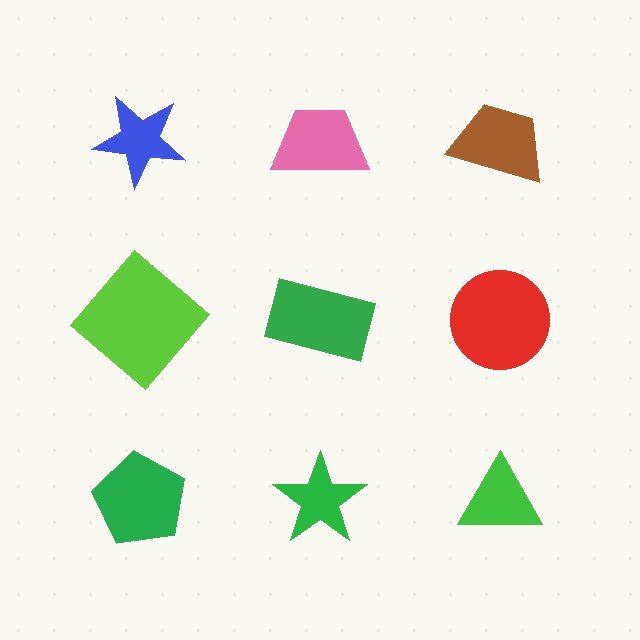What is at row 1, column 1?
A blue star.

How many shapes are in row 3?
3 shapes.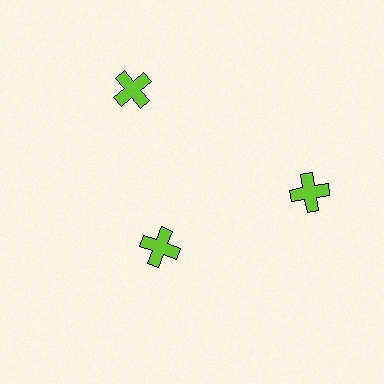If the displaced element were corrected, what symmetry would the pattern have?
It would have 3-fold rotational symmetry — the pattern would map onto itself every 120 degrees.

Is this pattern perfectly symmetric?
No. The 3 lime crosses are arranged in a ring, but one element near the 7 o'clock position is pulled inward toward the center, breaking the 3-fold rotational symmetry.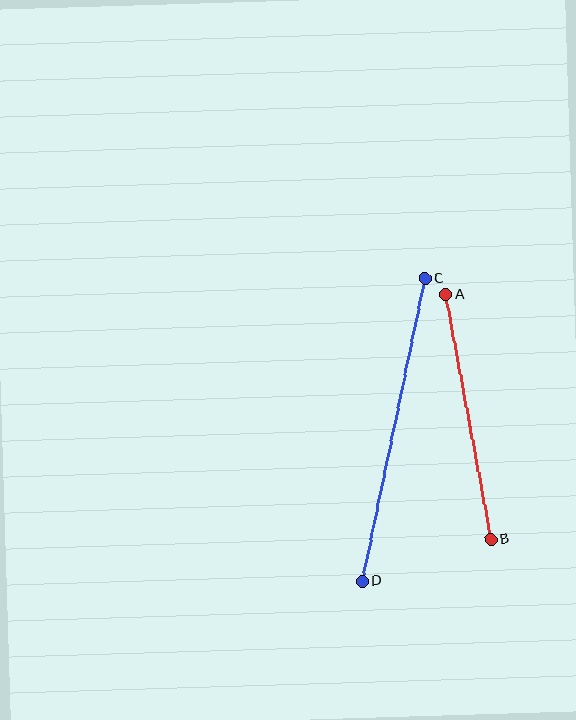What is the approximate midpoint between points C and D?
The midpoint is at approximately (394, 430) pixels.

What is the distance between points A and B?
The distance is approximately 249 pixels.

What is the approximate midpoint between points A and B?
The midpoint is at approximately (468, 417) pixels.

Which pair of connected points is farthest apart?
Points C and D are farthest apart.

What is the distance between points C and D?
The distance is approximately 309 pixels.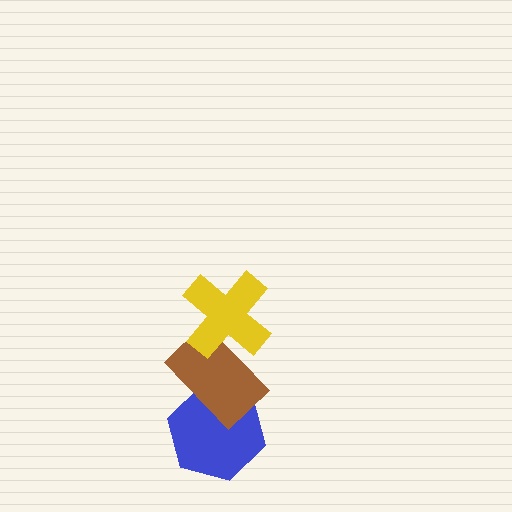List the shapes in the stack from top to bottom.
From top to bottom: the yellow cross, the brown rectangle, the blue hexagon.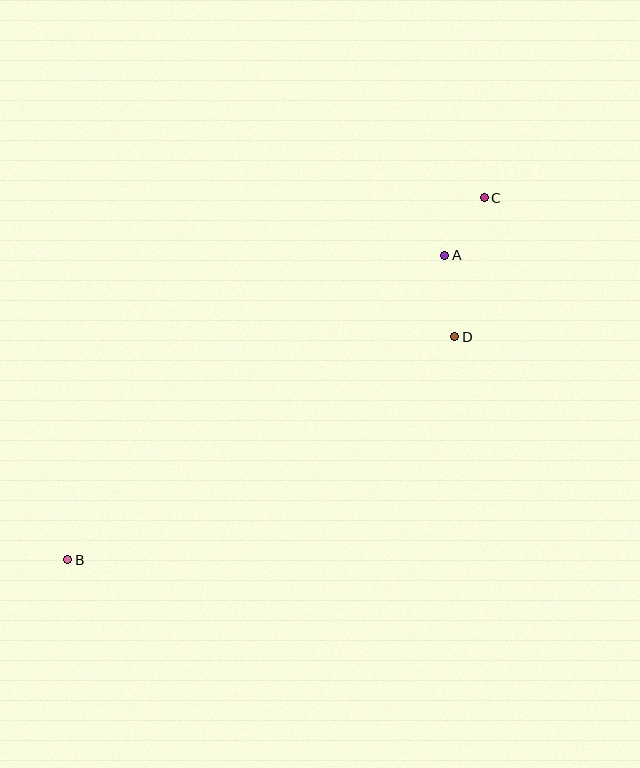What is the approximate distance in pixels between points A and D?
The distance between A and D is approximately 82 pixels.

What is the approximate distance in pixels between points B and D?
The distance between B and D is approximately 447 pixels.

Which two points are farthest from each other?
Points B and C are farthest from each other.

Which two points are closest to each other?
Points A and C are closest to each other.